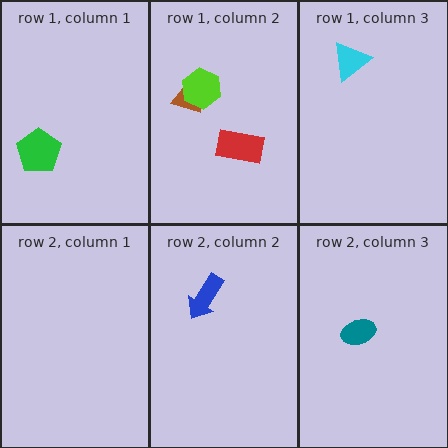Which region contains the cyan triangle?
The row 1, column 3 region.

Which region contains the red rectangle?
The row 1, column 2 region.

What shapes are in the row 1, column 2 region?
The red rectangle, the brown trapezoid, the lime hexagon.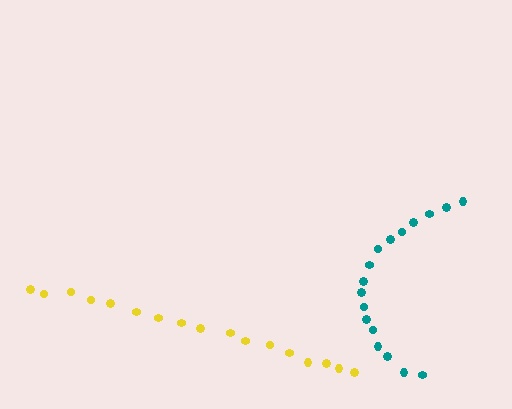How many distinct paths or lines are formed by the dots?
There are 2 distinct paths.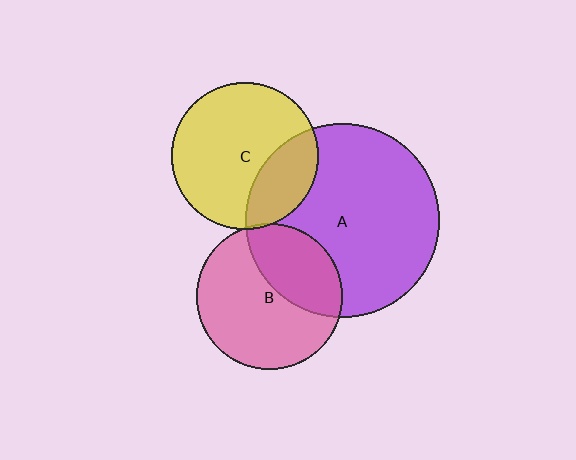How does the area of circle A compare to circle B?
Approximately 1.8 times.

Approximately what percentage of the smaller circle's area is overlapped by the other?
Approximately 5%.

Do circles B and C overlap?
Yes.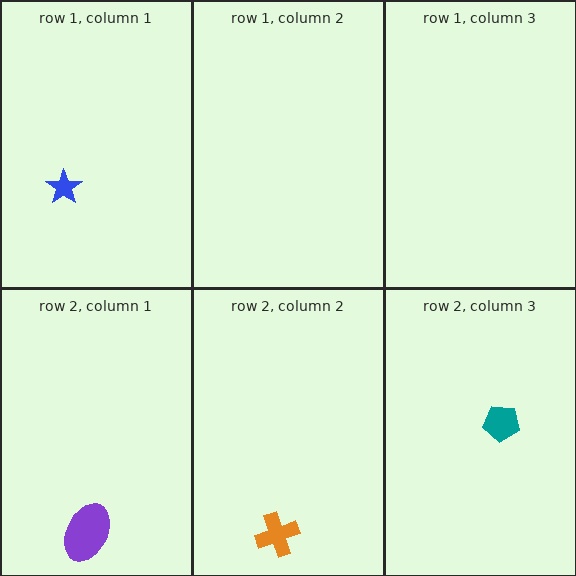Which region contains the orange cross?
The row 2, column 2 region.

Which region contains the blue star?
The row 1, column 1 region.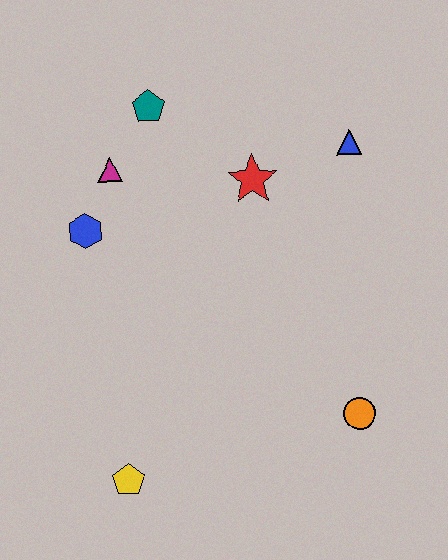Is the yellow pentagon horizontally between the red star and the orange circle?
No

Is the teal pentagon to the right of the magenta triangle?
Yes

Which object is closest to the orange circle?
The yellow pentagon is closest to the orange circle.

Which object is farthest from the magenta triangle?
The orange circle is farthest from the magenta triangle.